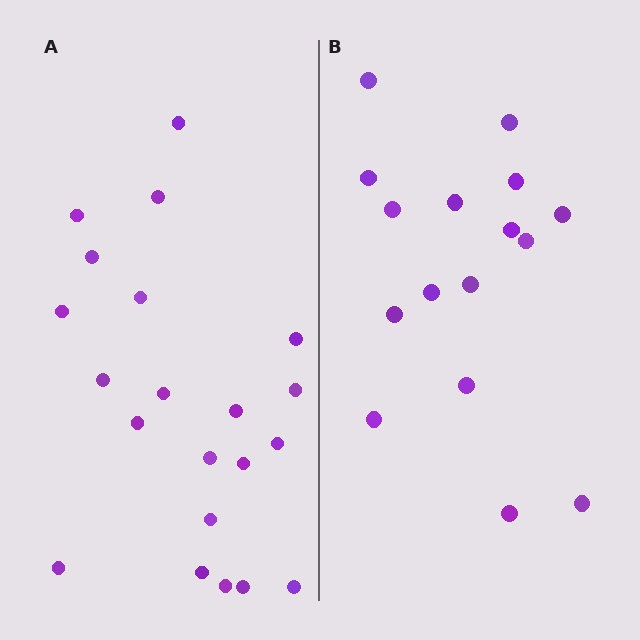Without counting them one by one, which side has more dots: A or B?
Region A (the left region) has more dots.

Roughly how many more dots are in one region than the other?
Region A has about 5 more dots than region B.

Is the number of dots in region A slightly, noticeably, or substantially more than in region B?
Region A has noticeably more, but not dramatically so. The ratio is roughly 1.3 to 1.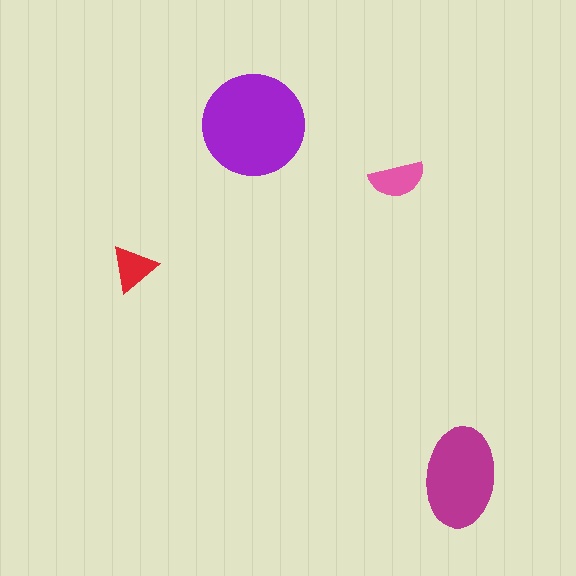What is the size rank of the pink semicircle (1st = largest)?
3rd.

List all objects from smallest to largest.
The red triangle, the pink semicircle, the magenta ellipse, the purple circle.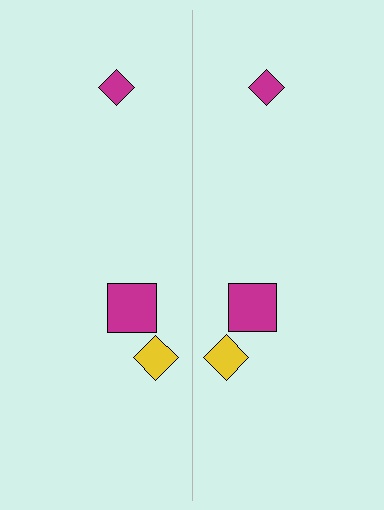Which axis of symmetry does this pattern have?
The pattern has a vertical axis of symmetry running through the center of the image.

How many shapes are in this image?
There are 6 shapes in this image.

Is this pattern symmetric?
Yes, this pattern has bilateral (reflection) symmetry.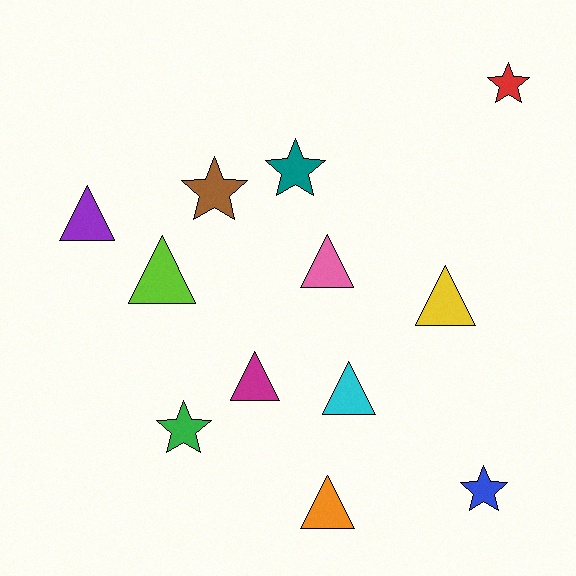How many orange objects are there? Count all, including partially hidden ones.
There is 1 orange object.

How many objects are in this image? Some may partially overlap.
There are 12 objects.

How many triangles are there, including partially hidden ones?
There are 7 triangles.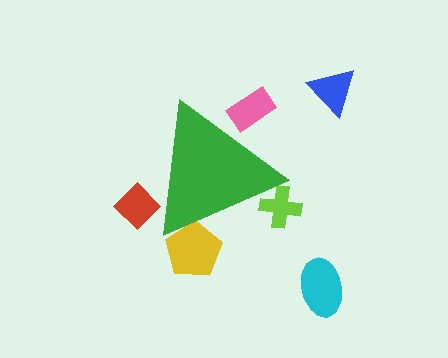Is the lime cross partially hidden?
Yes, the lime cross is partially hidden behind the green triangle.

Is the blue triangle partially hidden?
No, the blue triangle is fully visible.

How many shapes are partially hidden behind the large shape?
4 shapes are partially hidden.